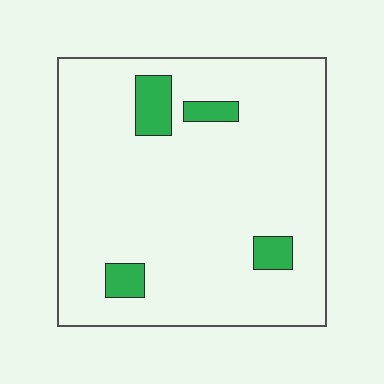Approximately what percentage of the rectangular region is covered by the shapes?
Approximately 10%.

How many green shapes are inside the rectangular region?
4.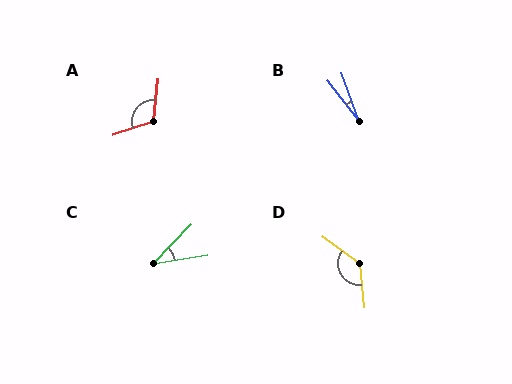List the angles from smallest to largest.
B (18°), C (37°), A (115°), D (131°).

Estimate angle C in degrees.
Approximately 37 degrees.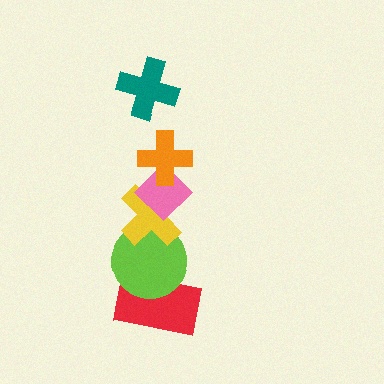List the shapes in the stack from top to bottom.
From top to bottom: the teal cross, the orange cross, the pink diamond, the yellow cross, the lime circle, the red rectangle.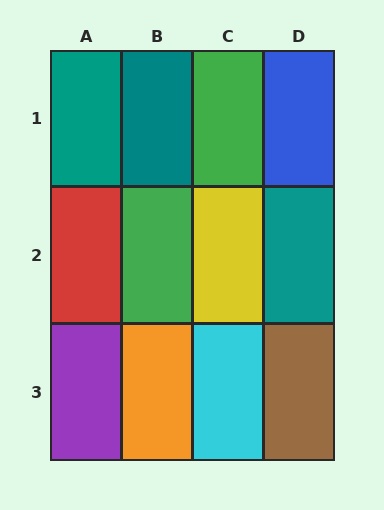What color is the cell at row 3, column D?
Brown.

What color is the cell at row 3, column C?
Cyan.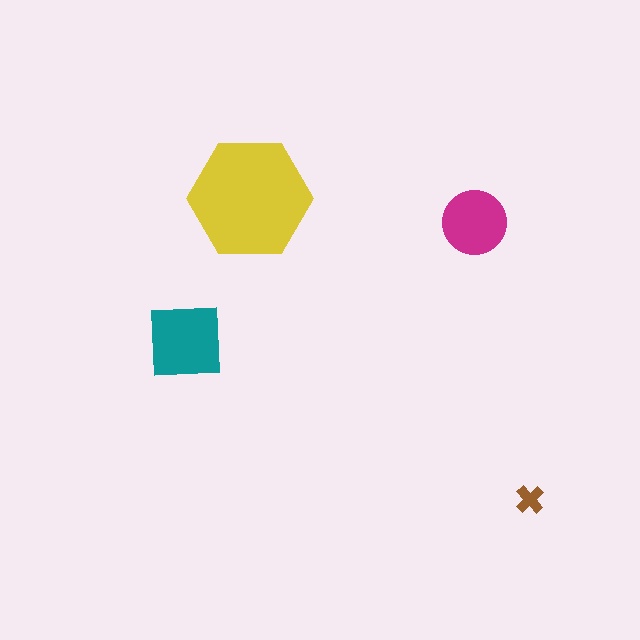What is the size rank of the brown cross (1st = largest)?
4th.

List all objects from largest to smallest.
The yellow hexagon, the teal square, the magenta circle, the brown cross.